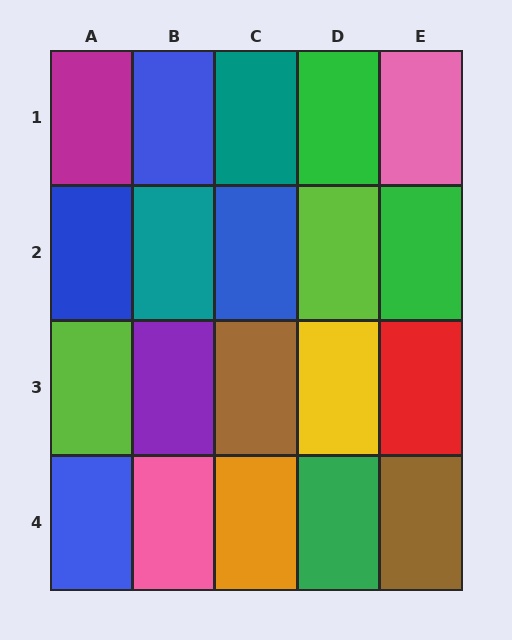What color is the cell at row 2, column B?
Teal.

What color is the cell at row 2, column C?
Blue.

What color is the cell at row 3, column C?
Brown.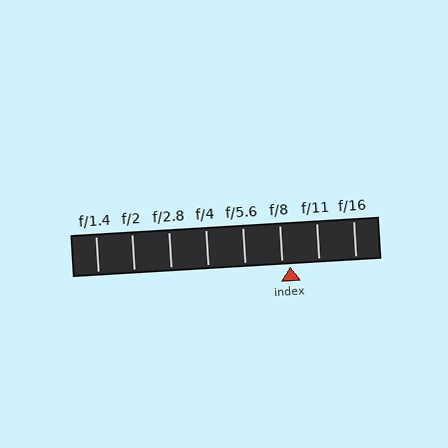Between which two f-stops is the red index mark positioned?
The index mark is between f/8 and f/11.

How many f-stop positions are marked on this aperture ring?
There are 8 f-stop positions marked.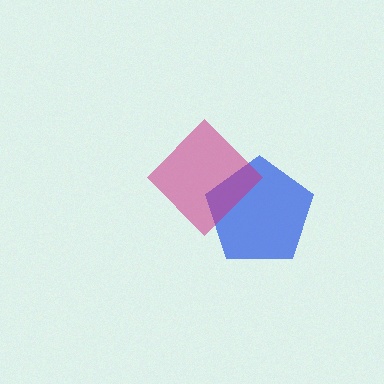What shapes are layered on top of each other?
The layered shapes are: a blue pentagon, a magenta diamond.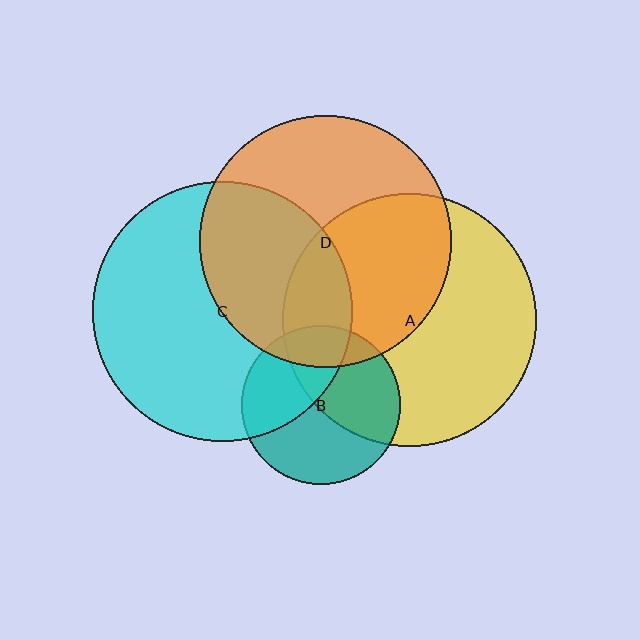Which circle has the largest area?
Circle C (cyan).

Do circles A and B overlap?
Yes.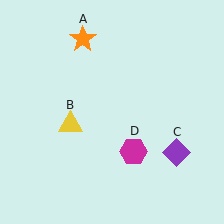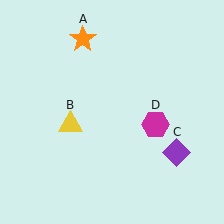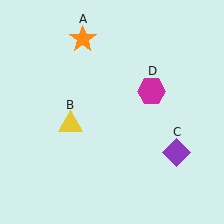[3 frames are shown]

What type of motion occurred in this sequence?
The magenta hexagon (object D) rotated counterclockwise around the center of the scene.